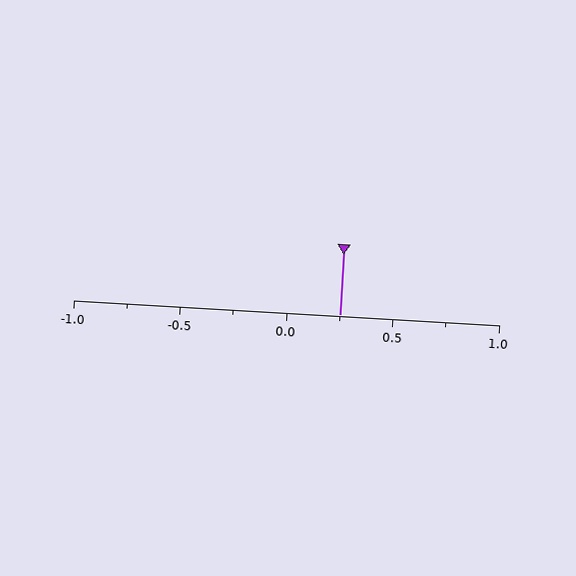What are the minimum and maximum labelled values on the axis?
The axis runs from -1.0 to 1.0.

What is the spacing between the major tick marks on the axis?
The major ticks are spaced 0.5 apart.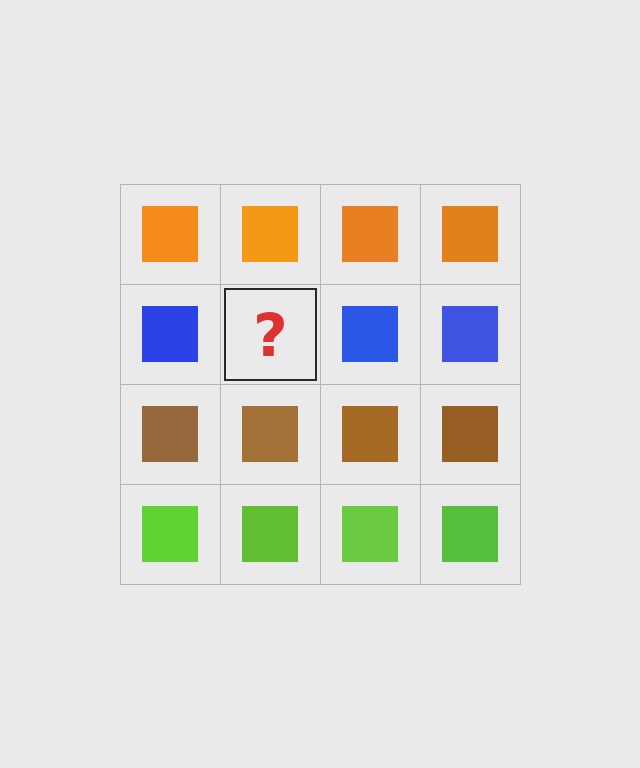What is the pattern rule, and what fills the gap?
The rule is that each row has a consistent color. The gap should be filled with a blue square.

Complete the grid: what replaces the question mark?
The question mark should be replaced with a blue square.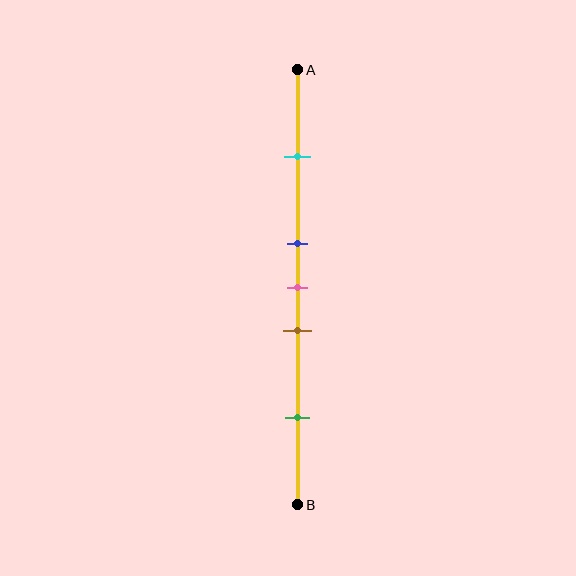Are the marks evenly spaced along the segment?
No, the marks are not evenly spaced.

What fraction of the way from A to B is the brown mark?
The brown mark is approximately 60% (0.6) of the way from A to B.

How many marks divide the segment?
There are 5 marks dividing the segment.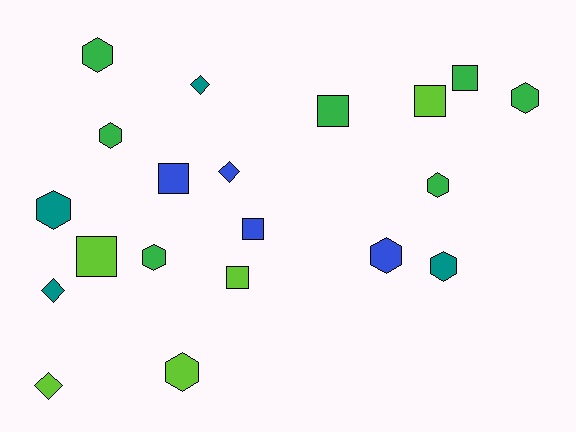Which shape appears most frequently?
Hexagon, with 9 objects.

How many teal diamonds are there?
There are 2 teal diamonds.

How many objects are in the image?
There are 20 objects.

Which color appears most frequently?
Green, with 7 objects.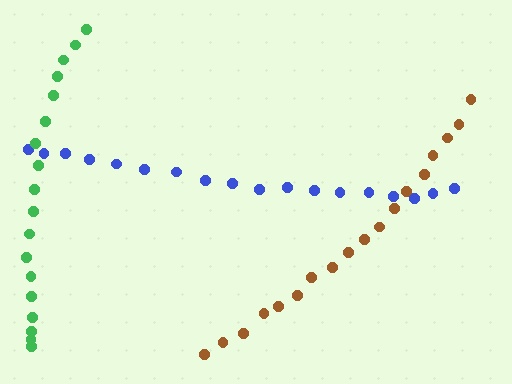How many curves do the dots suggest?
There are 3 distinct paths.